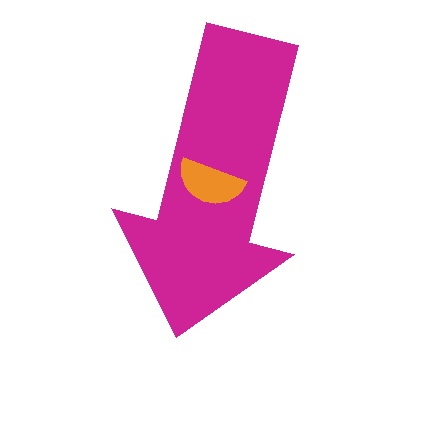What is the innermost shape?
The orange semicircle.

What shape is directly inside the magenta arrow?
The orange semicircle.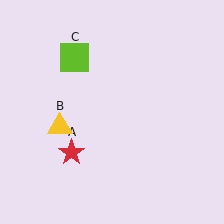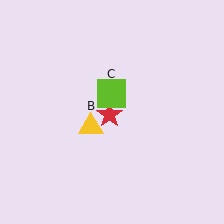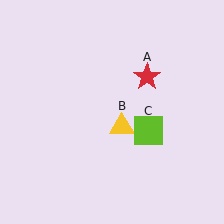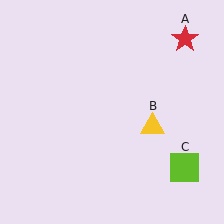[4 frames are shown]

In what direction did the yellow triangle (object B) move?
The yellow triangle (object B) moved right.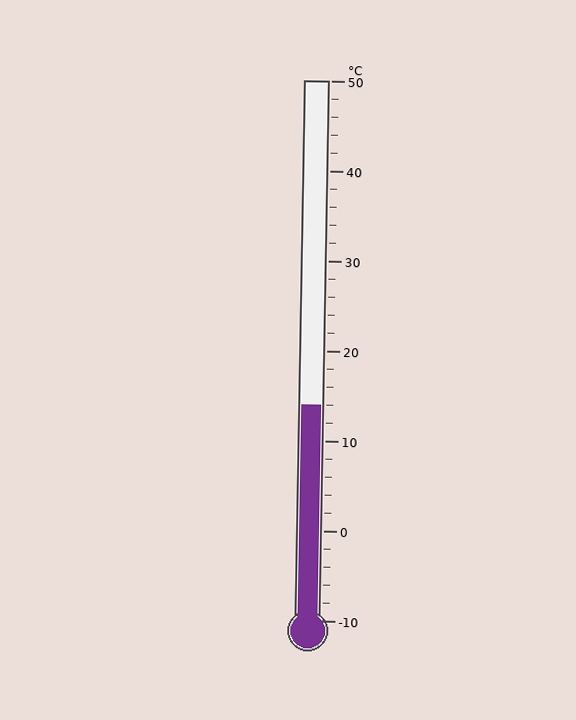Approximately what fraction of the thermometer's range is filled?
The thermometer is filled to approximately 40% of its range.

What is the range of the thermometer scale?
The thermometer scale ranges from -10°C to 50°C.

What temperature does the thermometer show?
The thermometer shows approximately 14°C.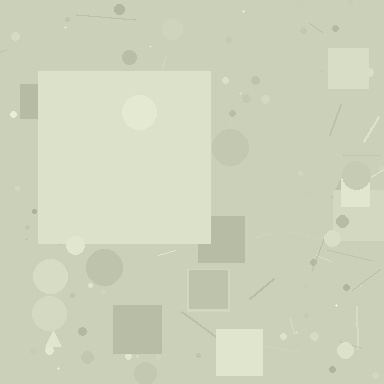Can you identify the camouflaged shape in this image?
The camouflaged shape is a square.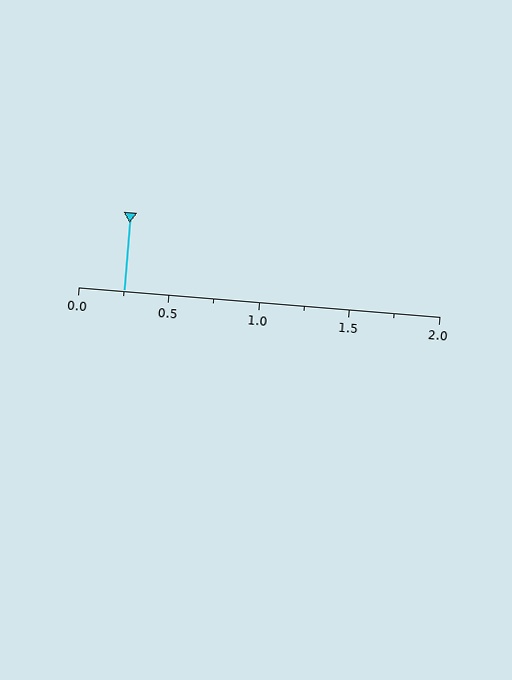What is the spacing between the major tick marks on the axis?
The major ticks are spaced 0.5 apart.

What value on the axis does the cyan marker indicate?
The marker indicates approximately 0.25.